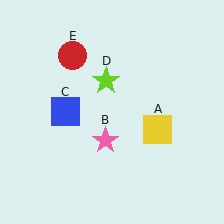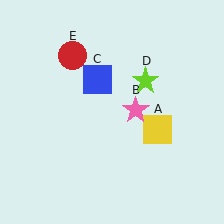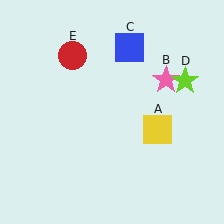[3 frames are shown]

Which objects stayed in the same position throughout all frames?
Yellow square (object A) and red circle (object E) remained stationary.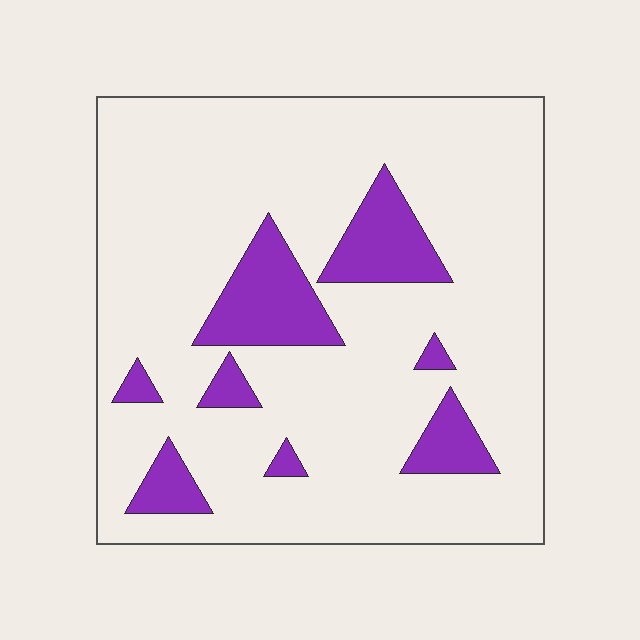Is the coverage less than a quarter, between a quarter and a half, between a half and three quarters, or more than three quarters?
Less than a quarter.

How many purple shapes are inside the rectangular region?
8.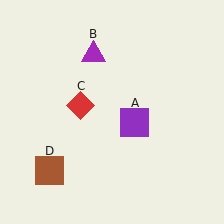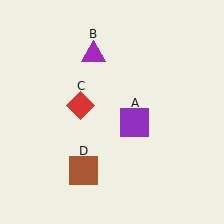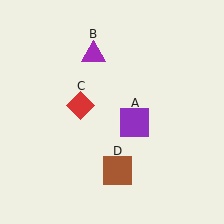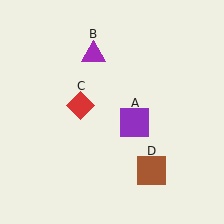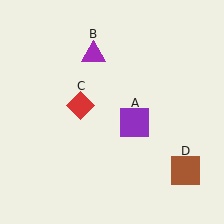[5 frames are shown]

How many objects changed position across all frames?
1 object changed position: brown square (object D).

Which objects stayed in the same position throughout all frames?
Purple square (object A) and purple triangle (object B) and red diamond (object C) remained stationary.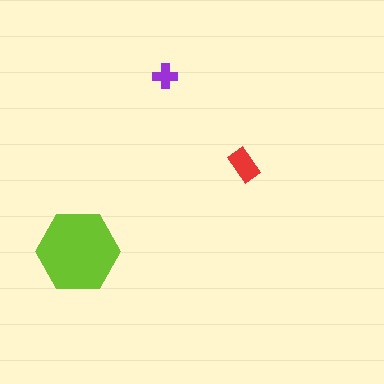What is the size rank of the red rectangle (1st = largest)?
2nd.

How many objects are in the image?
There are 3 objects in the image.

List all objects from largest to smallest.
The lime hexagon, the red rectangle, the purple cross.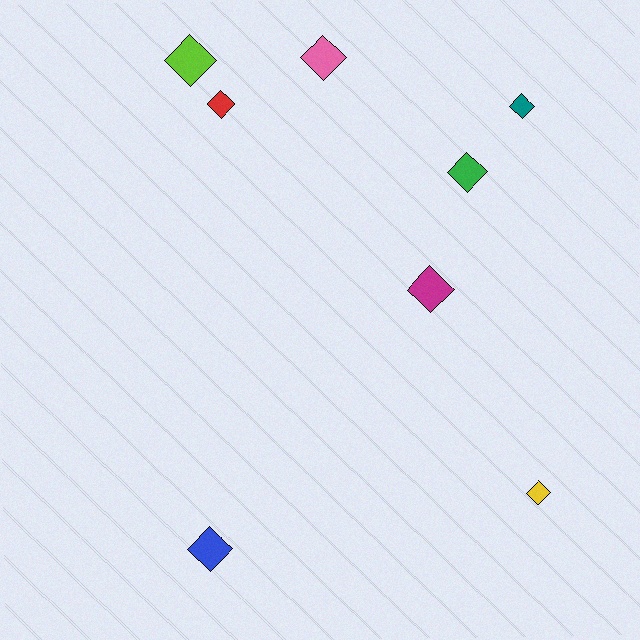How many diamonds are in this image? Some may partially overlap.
There are 8 diamonds.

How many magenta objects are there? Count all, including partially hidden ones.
There is 1 magenta object.